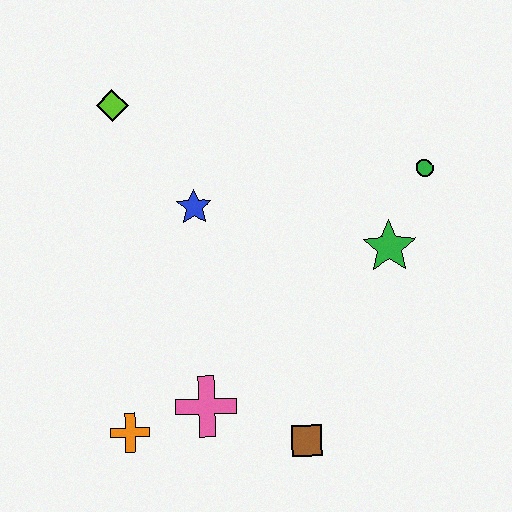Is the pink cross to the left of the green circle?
Yes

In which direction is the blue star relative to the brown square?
The blue star is above the brown square.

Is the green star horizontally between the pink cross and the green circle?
Yes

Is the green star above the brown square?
Yes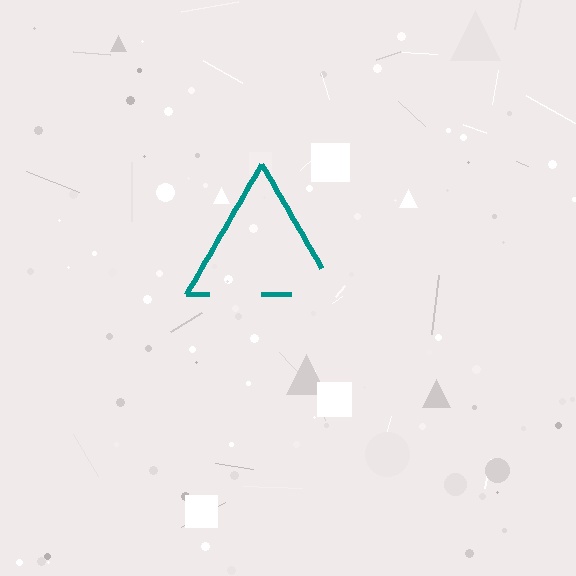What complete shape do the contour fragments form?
The contour fragments form a triangle.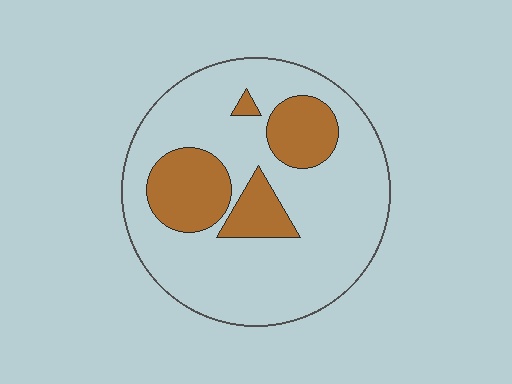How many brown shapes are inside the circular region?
4.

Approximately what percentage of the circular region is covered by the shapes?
Approximately 25%.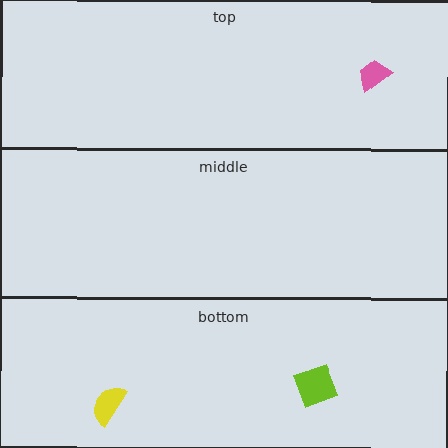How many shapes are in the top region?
1.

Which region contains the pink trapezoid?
The top region.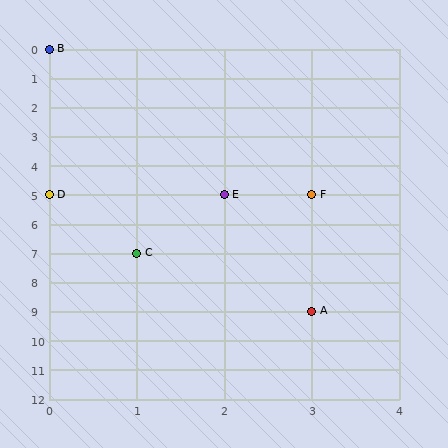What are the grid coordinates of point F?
Point F is at grid coordinates (3, 5).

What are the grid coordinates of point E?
Point E is at grid coordinates (2, 5).